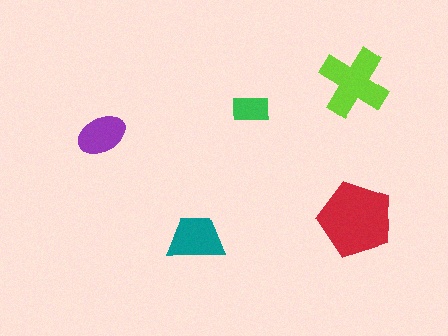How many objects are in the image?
There are 5 objects in the image.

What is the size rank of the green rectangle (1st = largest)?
5th.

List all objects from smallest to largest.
The green rectangle, the purple ellipse, the teal trapezoid, the lime cross, the red pentagon.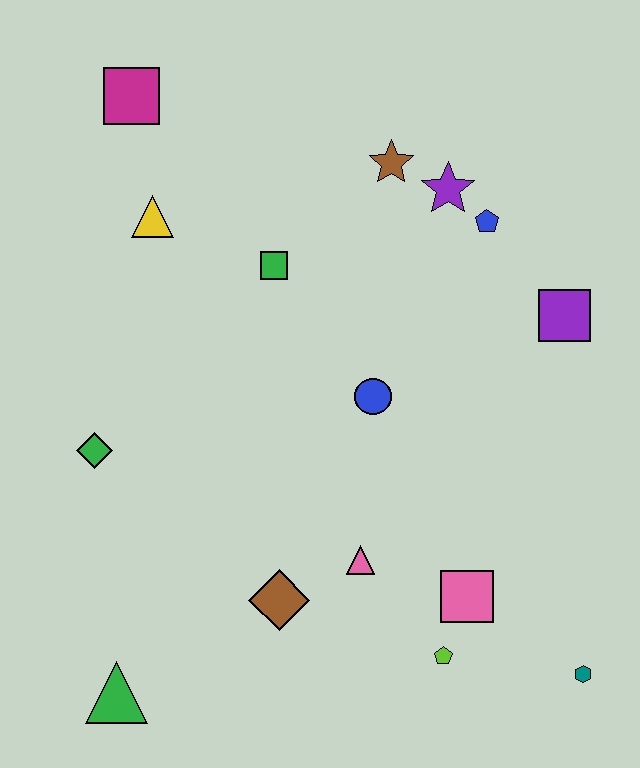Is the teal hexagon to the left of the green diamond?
No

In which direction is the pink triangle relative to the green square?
The pink triangle is below the green square.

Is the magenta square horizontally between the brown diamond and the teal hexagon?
No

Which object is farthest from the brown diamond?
The magenta square is farthest from the brown diamond.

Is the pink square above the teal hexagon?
Yes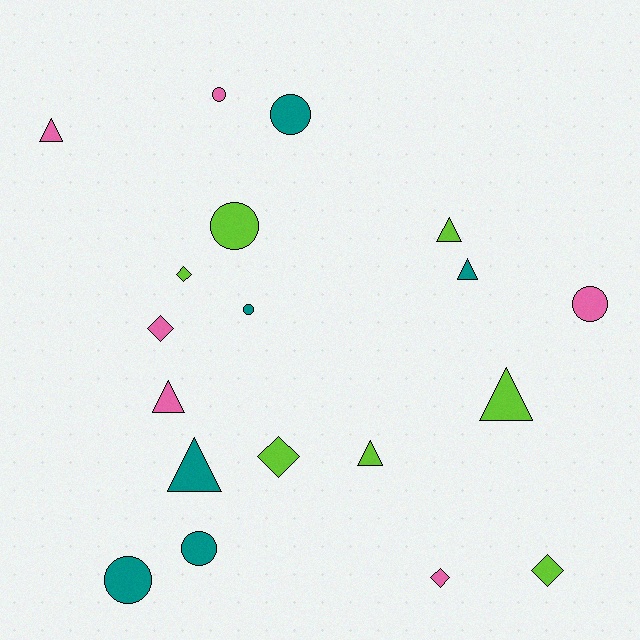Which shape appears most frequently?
Triangle, with 7 objects.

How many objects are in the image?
There are 19 objects.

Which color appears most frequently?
Lime, with 7 objects.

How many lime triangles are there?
There are 3 lime triangles.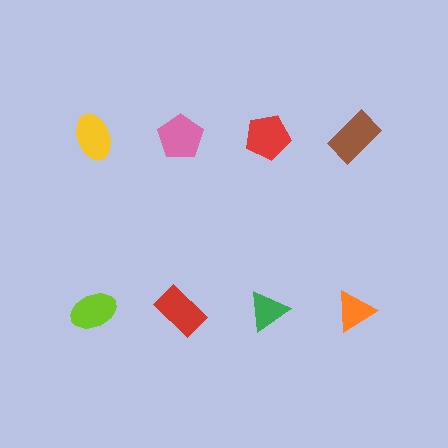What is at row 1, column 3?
A red pentagon.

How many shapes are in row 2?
4 shapes.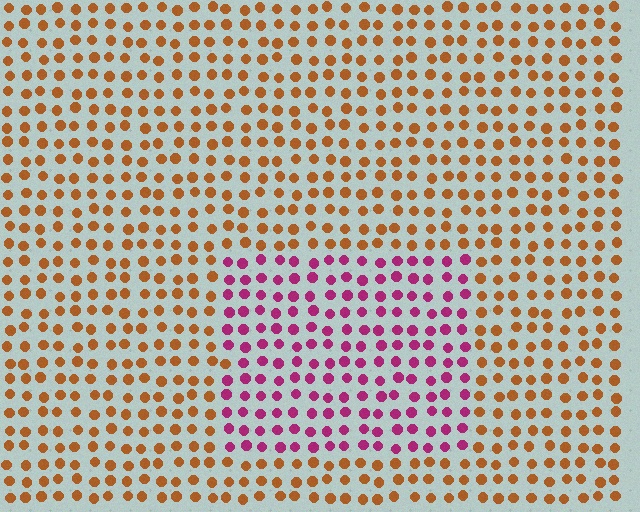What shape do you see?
I see a rectangle.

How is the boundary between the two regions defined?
The boundary is defined purely by a slight shift in hue (about 62 degrees). Spacing, size, and orientation are identical on both sides.